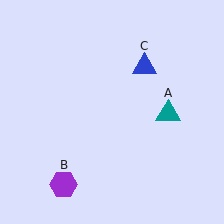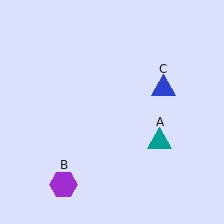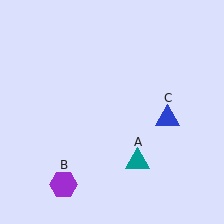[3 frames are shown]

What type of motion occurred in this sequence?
The teal triangle (object A), blue triangle (object C) rotated clockwise around the center of the scene.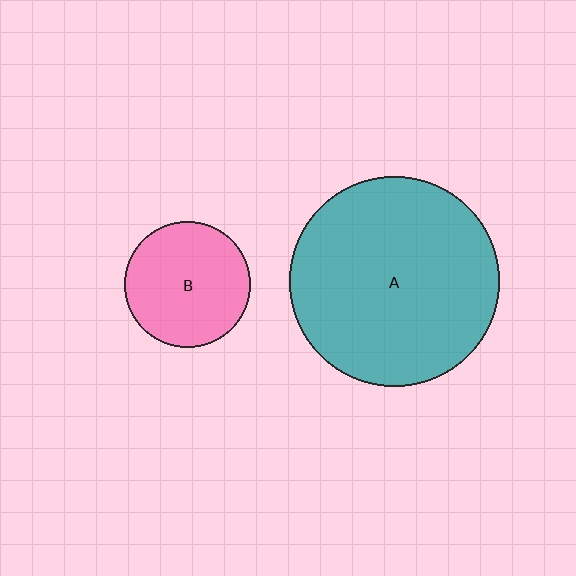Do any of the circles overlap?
No, none of the circles overlap.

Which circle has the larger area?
Circle A (teal).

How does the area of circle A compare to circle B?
Approximately 2.8 times.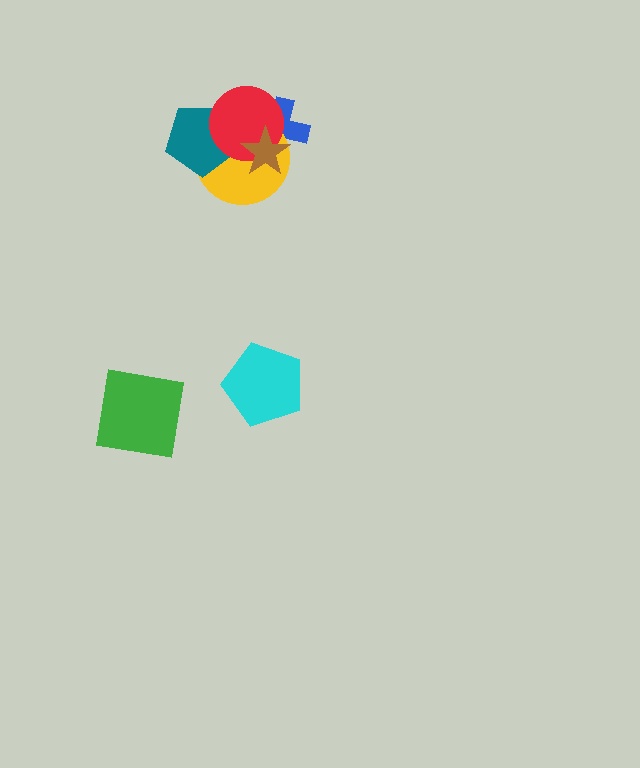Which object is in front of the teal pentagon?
The red circle is in front of the teal pentagon.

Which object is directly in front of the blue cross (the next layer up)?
The yellow circle is directly in front of the blue cross.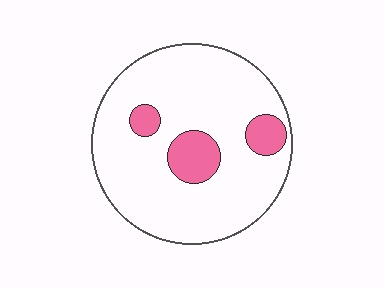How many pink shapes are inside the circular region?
3.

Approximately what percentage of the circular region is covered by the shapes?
Approximately 15%.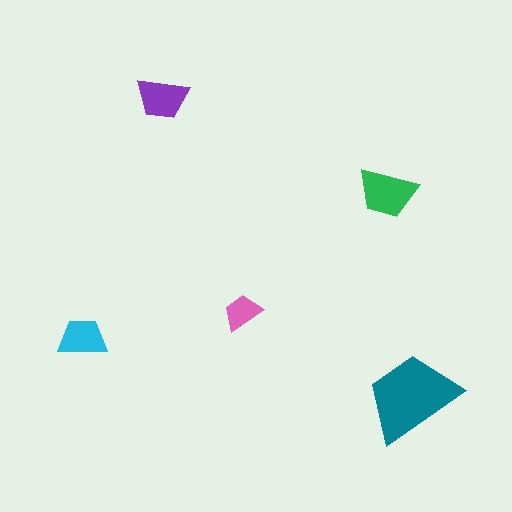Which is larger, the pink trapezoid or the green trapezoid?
The green one.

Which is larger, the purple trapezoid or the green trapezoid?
The green one.